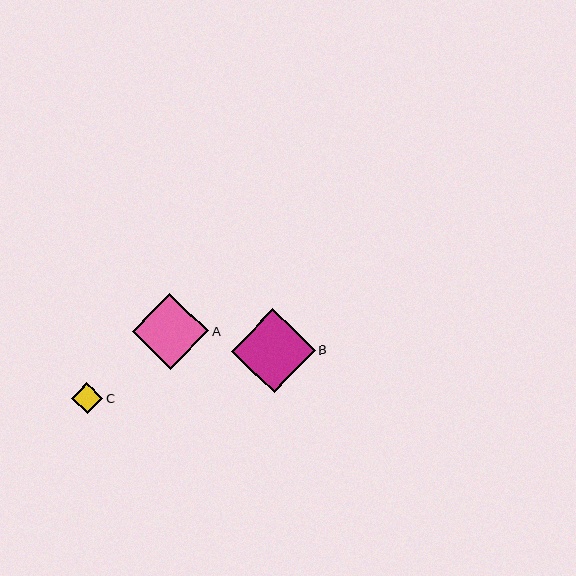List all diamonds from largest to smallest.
From largest to smallest: B, A, C.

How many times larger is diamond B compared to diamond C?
Diamond B is approximately 2.7 times the size of diamond C.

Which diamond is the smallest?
Diamond C is the smallest with a size of approximately 31 pixels.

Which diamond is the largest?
Diamond B is the largest with a size of approximately 84 pixels.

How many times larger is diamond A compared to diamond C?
Diamond A is approximately 2.5 times the size of diamond C.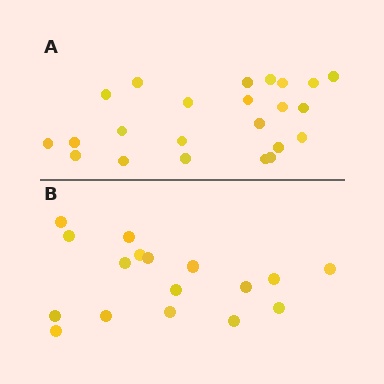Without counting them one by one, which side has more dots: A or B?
Region A (the top region) has more dots.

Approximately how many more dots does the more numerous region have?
Region A has about 6 more dots than region B.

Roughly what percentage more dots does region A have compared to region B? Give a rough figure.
About 35% more.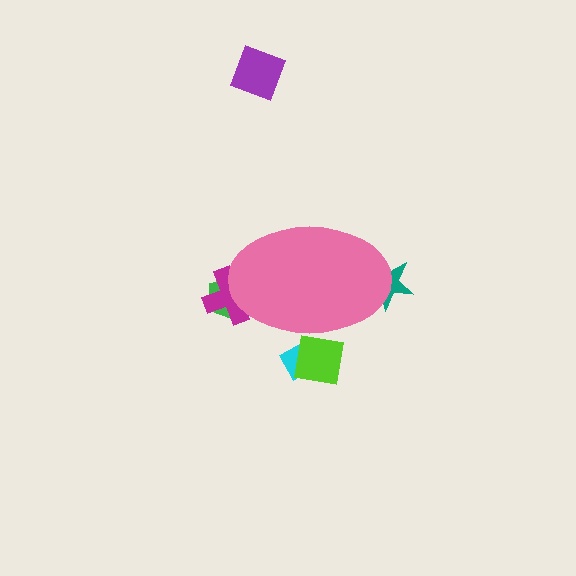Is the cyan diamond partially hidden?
Yes, the cyan diamond is partially hidden behind the pink ellipse.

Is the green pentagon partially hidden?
Yes, the green pentagon is partially hidden behind the pink ellipse.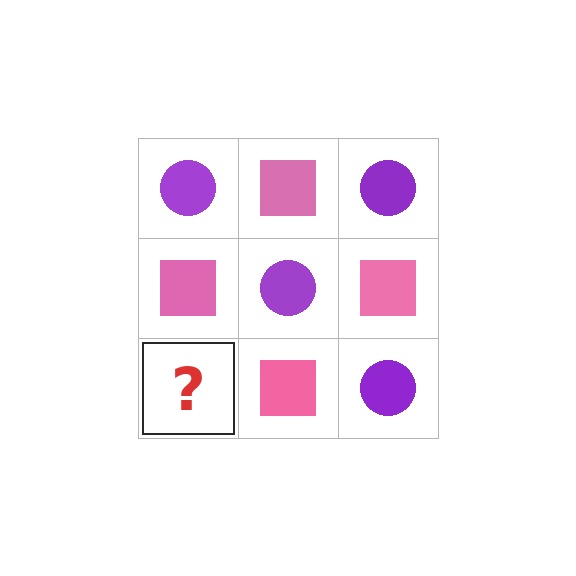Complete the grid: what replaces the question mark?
The question mark should be replaced with a purple circle.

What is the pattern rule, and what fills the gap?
The rule is that it alternates purple circle and pink square in a checkerboard pattern. The gap should be filled with a purple circle.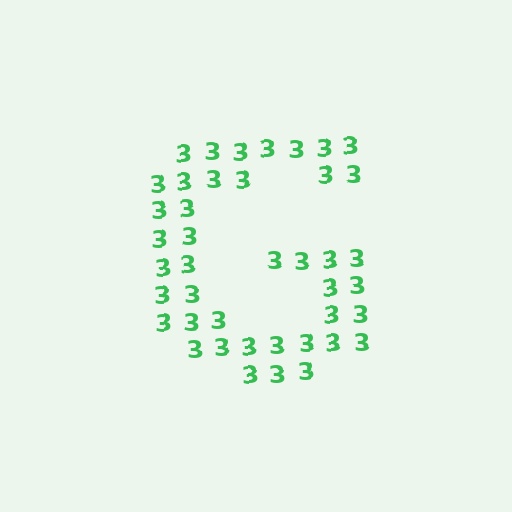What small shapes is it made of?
It is made of small digit 3's.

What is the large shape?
The large shape is the letter G.